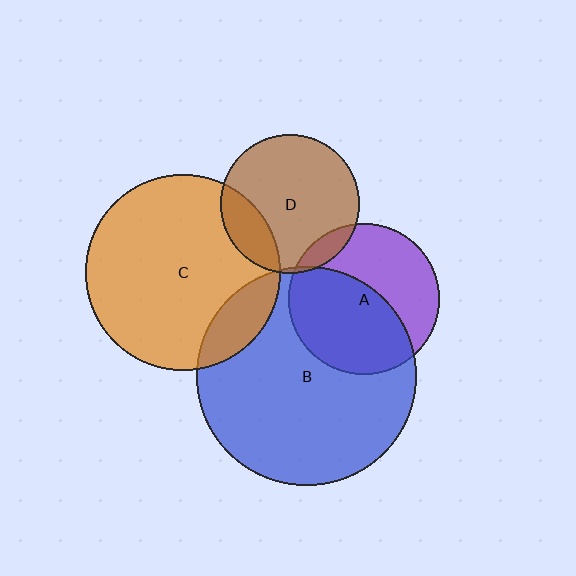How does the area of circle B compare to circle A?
Approximately 2.1 times.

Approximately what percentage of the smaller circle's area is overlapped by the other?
Approximately 5%.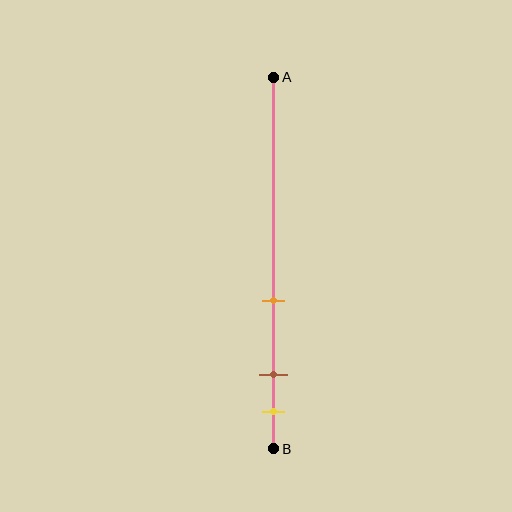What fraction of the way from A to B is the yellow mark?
The yellow mark is approximately 90% (0.9) of the way from A to B.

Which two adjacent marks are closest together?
The brown and yellow marks are the closest adjacent pair.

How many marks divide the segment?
There are 3 marks dividing the segment.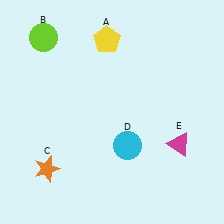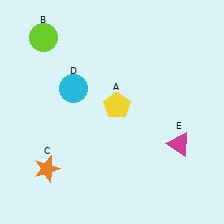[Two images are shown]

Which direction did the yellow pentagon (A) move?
The yellow pentagon (A) moved down.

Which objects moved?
The objects that moved are: the yellow pentagon (A), the cyan circle (D).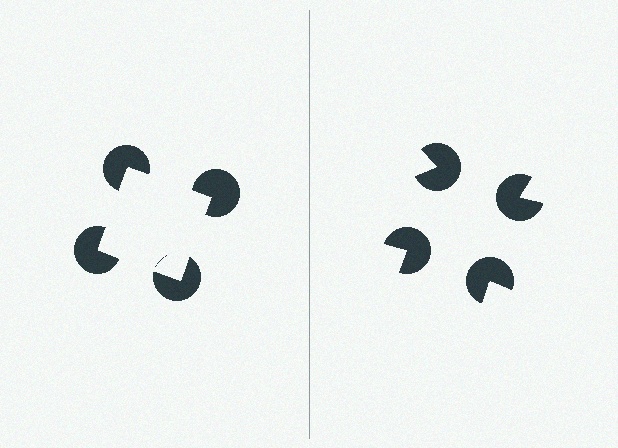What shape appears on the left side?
An illusory square.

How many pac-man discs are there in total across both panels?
8 — 4 on each side.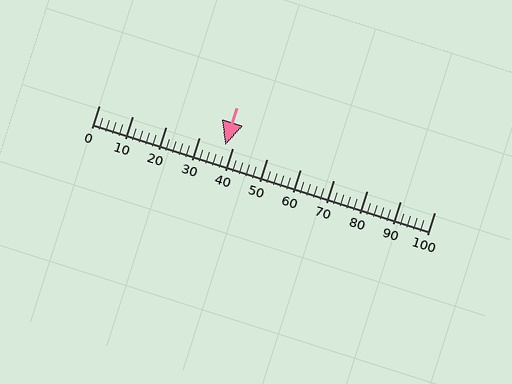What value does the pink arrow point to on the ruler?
The pink arrow points to approximately 38.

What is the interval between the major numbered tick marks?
The major tick marks are spaced 10 units apart.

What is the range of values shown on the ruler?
The ruler shows values from 0 to 100.